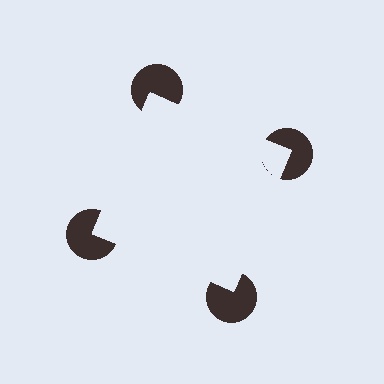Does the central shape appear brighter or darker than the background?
It typically appears slightly brighter than the background, even though no actual brightness change is drawn.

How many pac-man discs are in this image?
There are 4 — one at each vertex of the illusory square.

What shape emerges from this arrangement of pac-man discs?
An illusory square — its edges are inferred from the aligned wedge cuts in the pac-man discs, not physically drawn.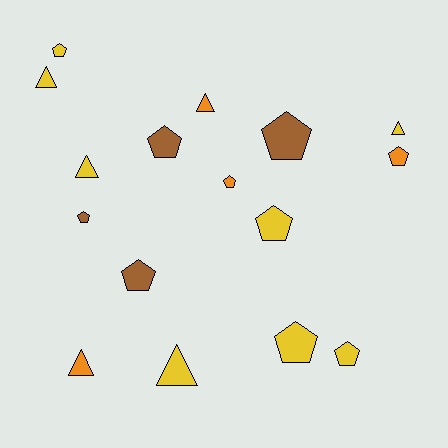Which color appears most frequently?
Yellow, with 8 objects.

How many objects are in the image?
There are 16 objects.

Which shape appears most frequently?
Pentagon, with 10 objects.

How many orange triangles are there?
There are 2 orange triangles.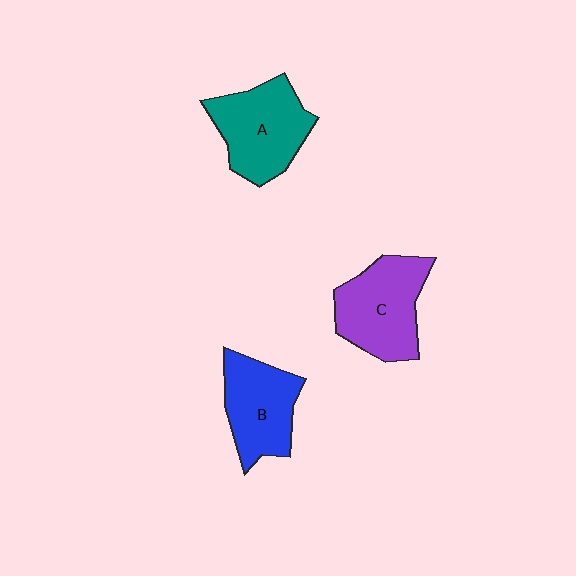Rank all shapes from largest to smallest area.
From largest to smallest: C (purple), A (teal), B (blue).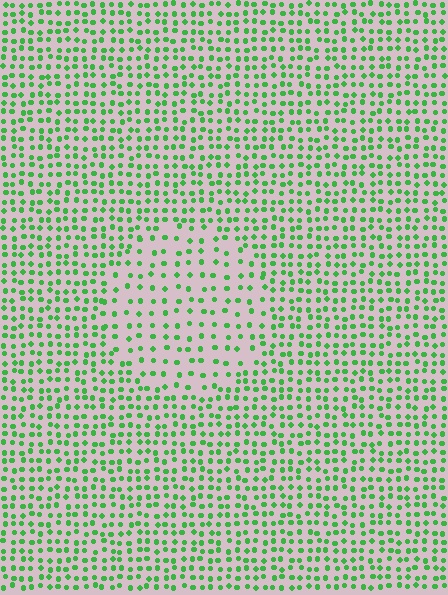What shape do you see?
I see a circle.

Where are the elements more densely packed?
The elements are more densely packed outside the circle boundary.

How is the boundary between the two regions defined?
The boundary is defined by a change in element density (approximately 1.9x ratio). All elements are the same color, size, and shape.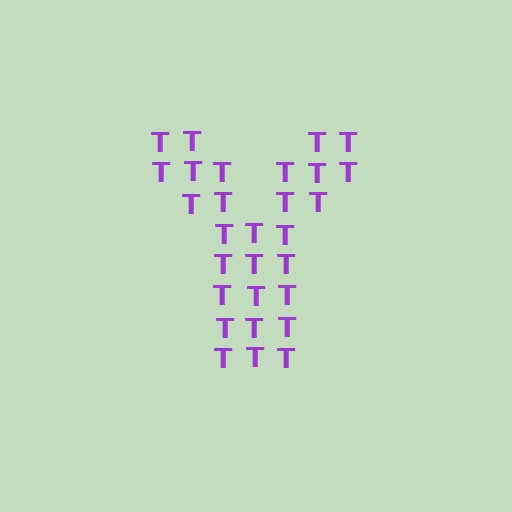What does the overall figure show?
The overall figure shows the letter Y.